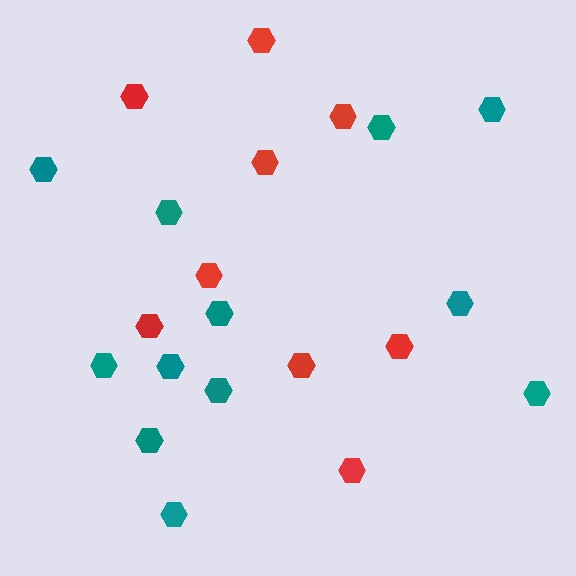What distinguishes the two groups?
There are 2 groups: one group of teal hexagons (12) and one group of red hexagons (9).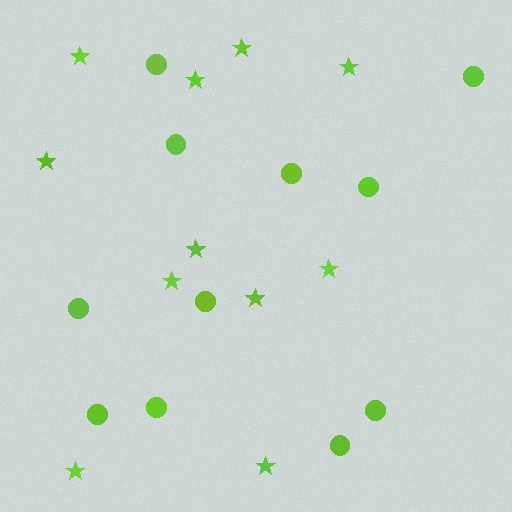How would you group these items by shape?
There are 2 groups: one group of stars (11) and one group of circles (11).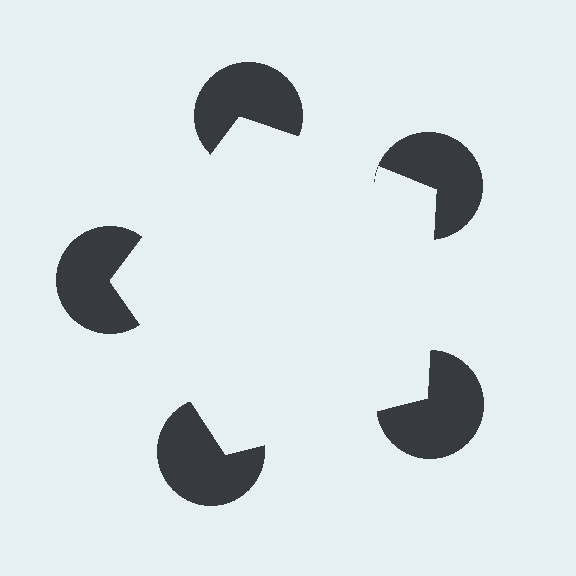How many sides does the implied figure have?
5 sides.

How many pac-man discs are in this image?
There are 5 — one at each vertex of the illusory pentagon.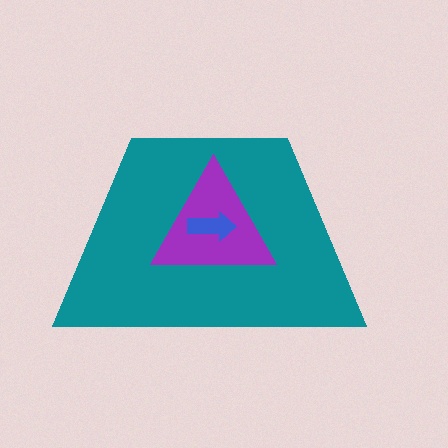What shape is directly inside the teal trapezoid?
The purple triangle.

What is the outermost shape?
The teal trapezoid.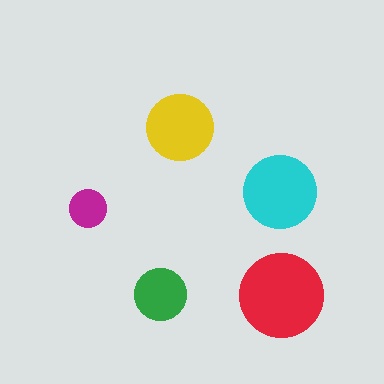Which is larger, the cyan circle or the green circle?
The cyan one.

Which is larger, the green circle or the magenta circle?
The green one.